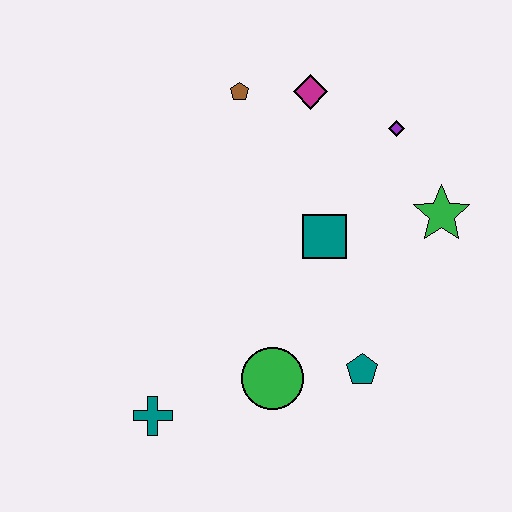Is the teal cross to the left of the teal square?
Yes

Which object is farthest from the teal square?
The teal cross is farthest from the teal square.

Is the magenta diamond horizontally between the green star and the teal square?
No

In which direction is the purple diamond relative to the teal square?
The purple diamond is above the teal square.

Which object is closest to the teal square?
The green star is closest to the teal square.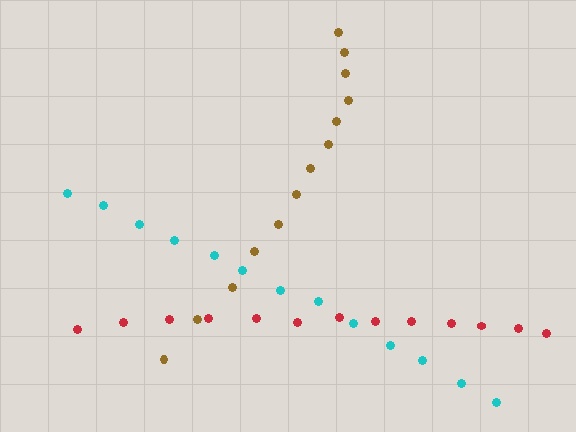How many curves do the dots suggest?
There are 3 distinct paths.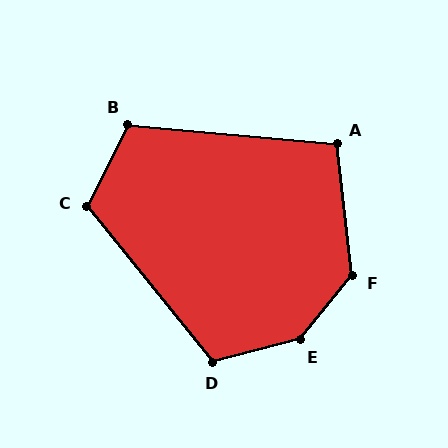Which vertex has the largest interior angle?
E, at approximately 143 degrees.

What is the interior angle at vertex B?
Approximately 111 degrees (obtuse).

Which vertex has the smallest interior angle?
A, at approximately 102 degrees.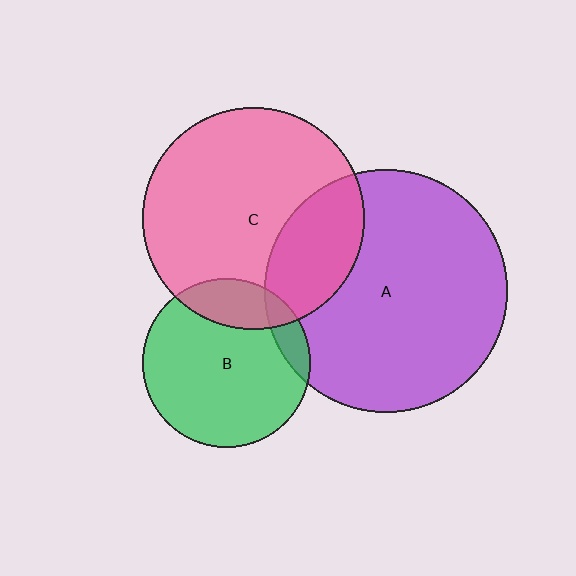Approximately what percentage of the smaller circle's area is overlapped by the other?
Approximately 25%.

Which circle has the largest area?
Circle A (purple).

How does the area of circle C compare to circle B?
Approximately 1.7 times.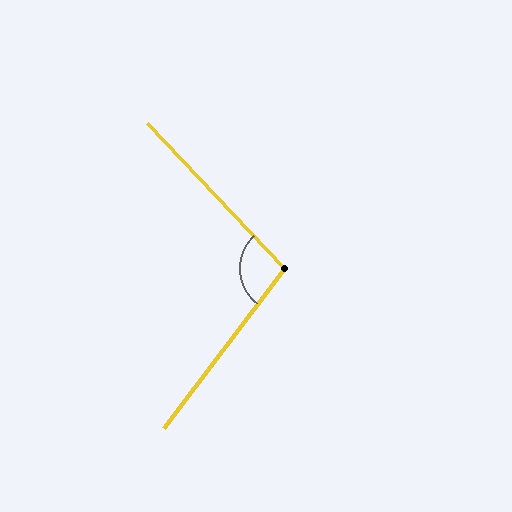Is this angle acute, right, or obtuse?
It is obtuse.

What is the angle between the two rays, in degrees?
Approximately 99 degrees.